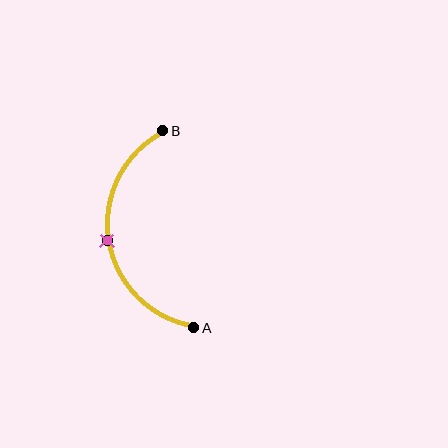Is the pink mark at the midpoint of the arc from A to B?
Yes. The pink mark lies on the arc at equal arc-length from both A and B — it is the arc midpoint.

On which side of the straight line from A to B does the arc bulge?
The arc bulges to the left of the straight line connecting A and B.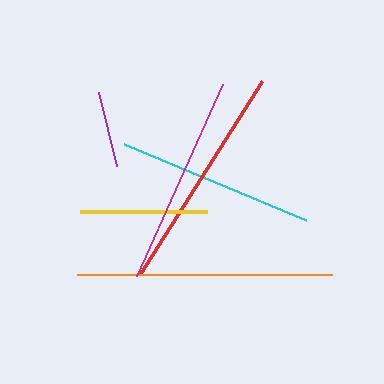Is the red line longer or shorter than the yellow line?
The red line is longer than the yellow line.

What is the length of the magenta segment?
The magenta segment is approximately 211 pixels long.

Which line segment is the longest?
The orange line is the longest at approximately 255 pixels.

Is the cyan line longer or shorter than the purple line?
The cyan line is longer than the purple line.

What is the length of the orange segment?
The orange segment is approximately 255 pixels long.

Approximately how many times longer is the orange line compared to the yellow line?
The orange line is approximately 2.0 times the length of the yellow line.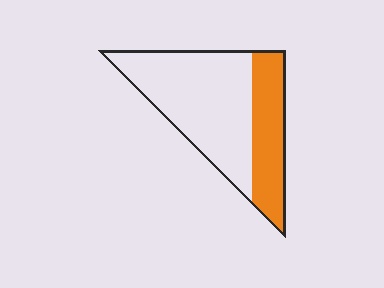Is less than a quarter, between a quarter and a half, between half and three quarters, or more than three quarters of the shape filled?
Between a quarter and a half.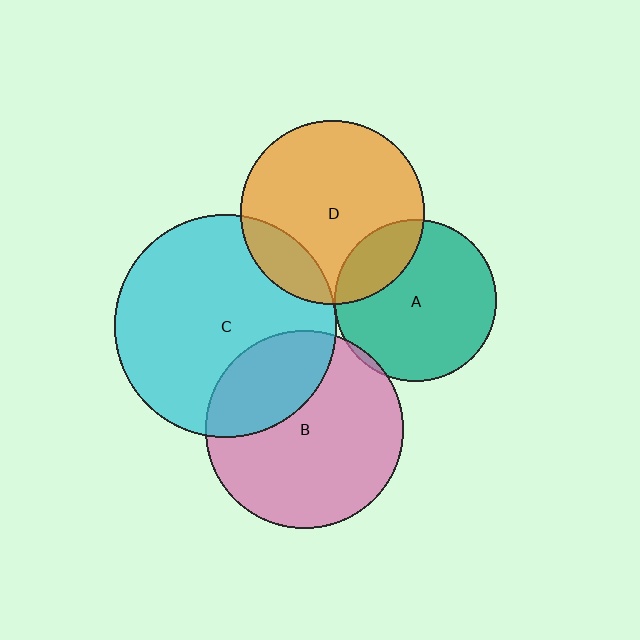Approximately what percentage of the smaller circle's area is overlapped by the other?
Approximately 15%.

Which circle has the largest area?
Circle C (cyan).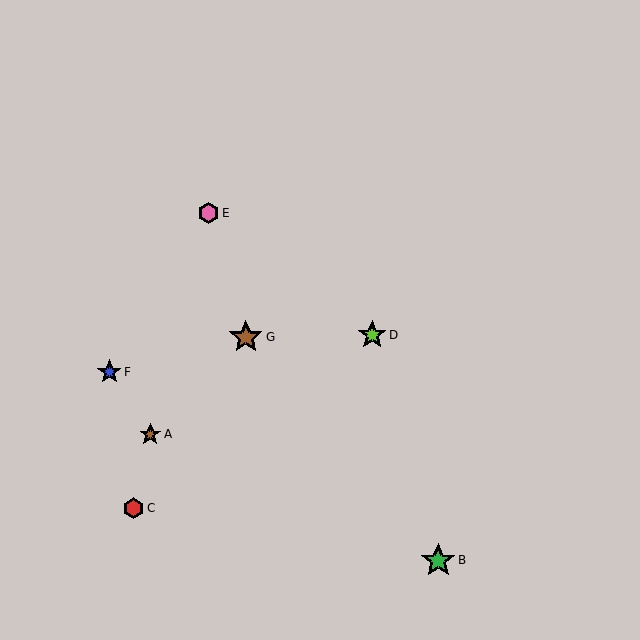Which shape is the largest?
The green star (labeled B) is the largest.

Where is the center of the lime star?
The center of the lime star is at (372, 335).